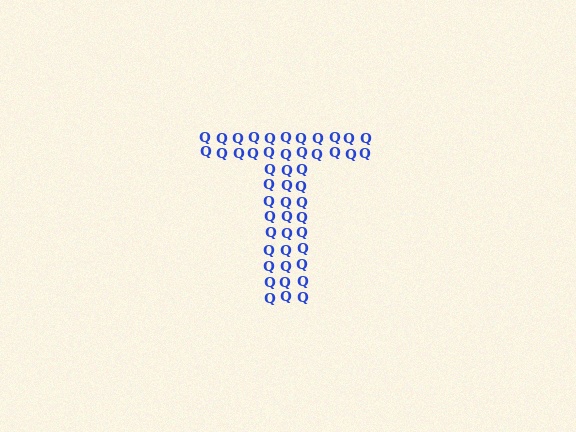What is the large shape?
The large shape is the letter T.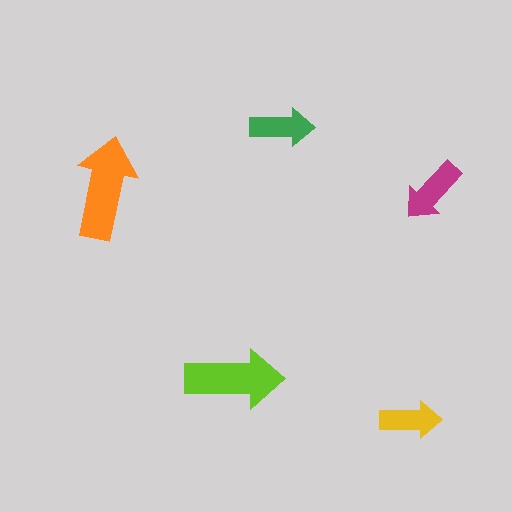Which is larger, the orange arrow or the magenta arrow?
The orange one.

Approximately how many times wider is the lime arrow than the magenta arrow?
About 1.5 times wider.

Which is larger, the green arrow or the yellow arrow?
The green one.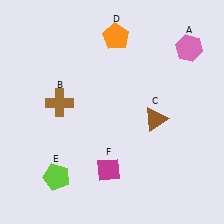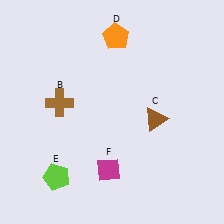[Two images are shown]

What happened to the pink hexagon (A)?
The pink hexagon (A) was removed in Image 2. It was in the top-right area of Image 1.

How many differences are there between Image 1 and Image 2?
There is 1 difference between the two images.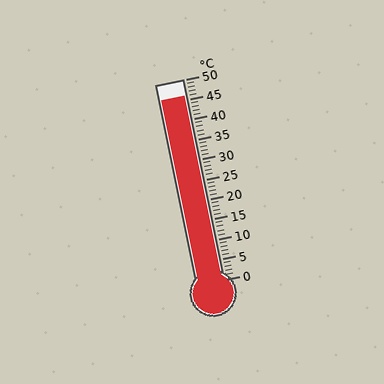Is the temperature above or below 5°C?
The temperature is above 5°C.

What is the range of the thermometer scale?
The thermometer scale ranges from 0°C to 50°C.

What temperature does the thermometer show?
The thermometer shows approximately 46°C.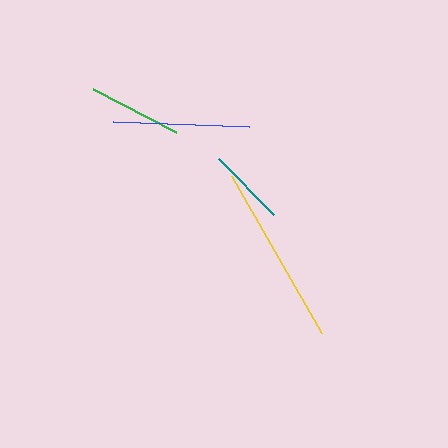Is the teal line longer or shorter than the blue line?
The blue line is longer than the teal line.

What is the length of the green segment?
The green segment is approximately 93 pixels long.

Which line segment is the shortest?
The teal line is the shortest at approximately 79 pixels.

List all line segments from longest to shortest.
From longest to shortest: yellow, blue, green, teal.